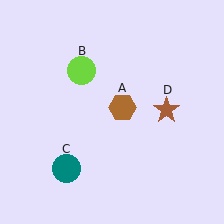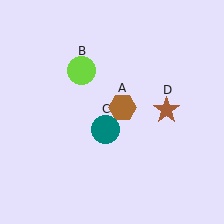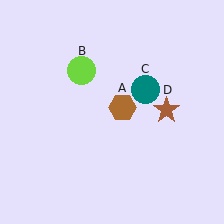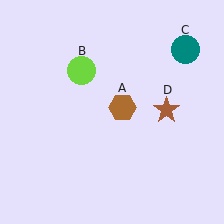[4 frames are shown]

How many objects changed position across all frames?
1 object changed position: teal circle (object C).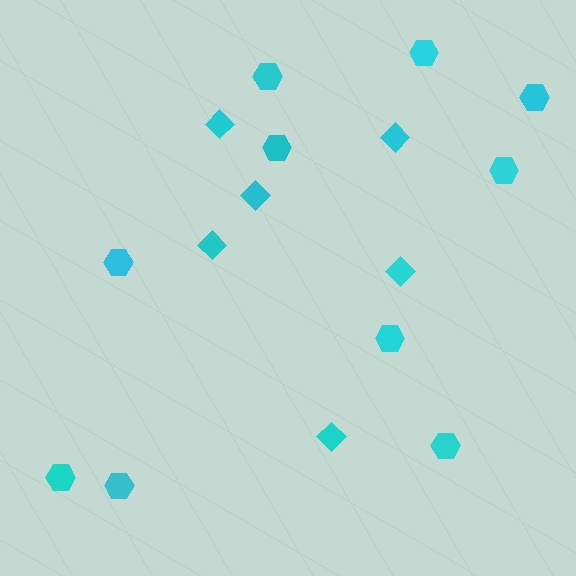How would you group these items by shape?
There are 2 groups: one group of hexagons (10) and one group of diamonds (6).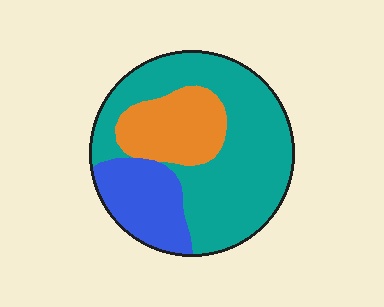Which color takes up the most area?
Teal, at roughly 60%.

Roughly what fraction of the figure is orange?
Orange takes up about one fifth (1/5) of the figure.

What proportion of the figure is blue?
Blue takes up about one fifth (1/5) of the figure.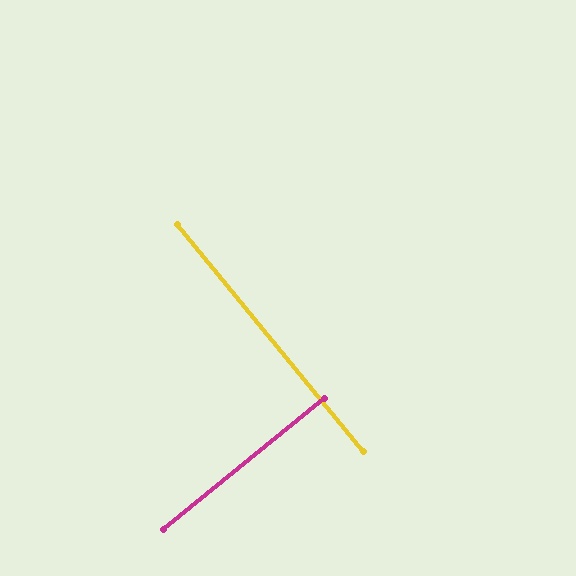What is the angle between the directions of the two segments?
Approximately 90 degrees.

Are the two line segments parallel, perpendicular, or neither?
Perpendicular — they meet at approximately 90°.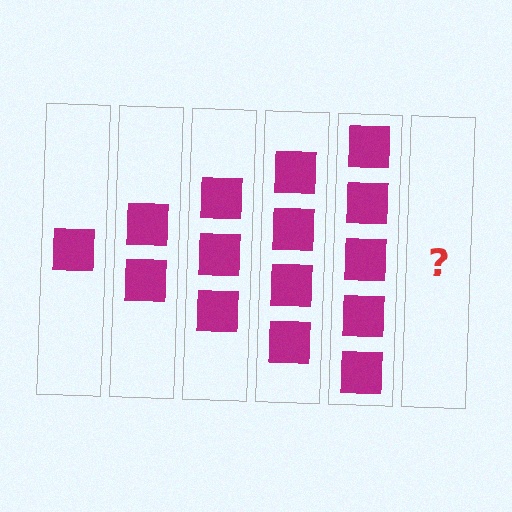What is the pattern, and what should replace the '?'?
The pattern is that each step adds one more square. The '?' should be 6 squares.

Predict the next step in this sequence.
The next step is 6 squares.